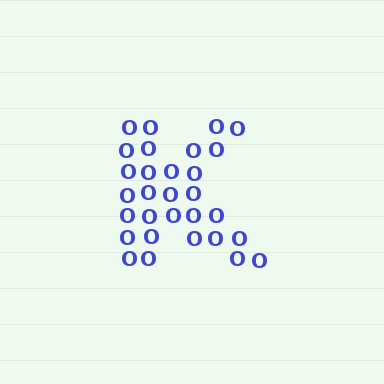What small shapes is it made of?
It is made of small letter O's.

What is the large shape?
The large shape is the letter K.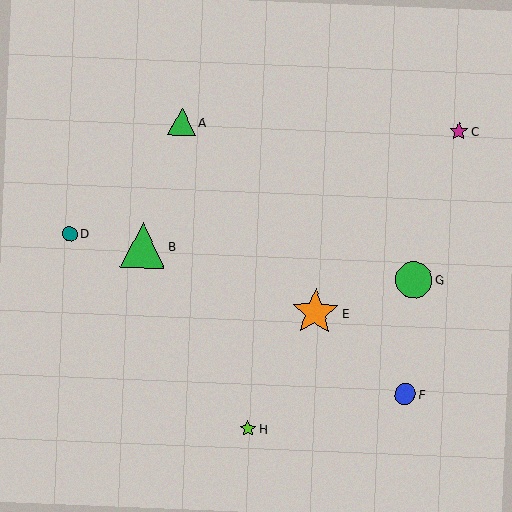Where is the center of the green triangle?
The center of the green triangle is at (182, 122).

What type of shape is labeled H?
Shape H is a lime star.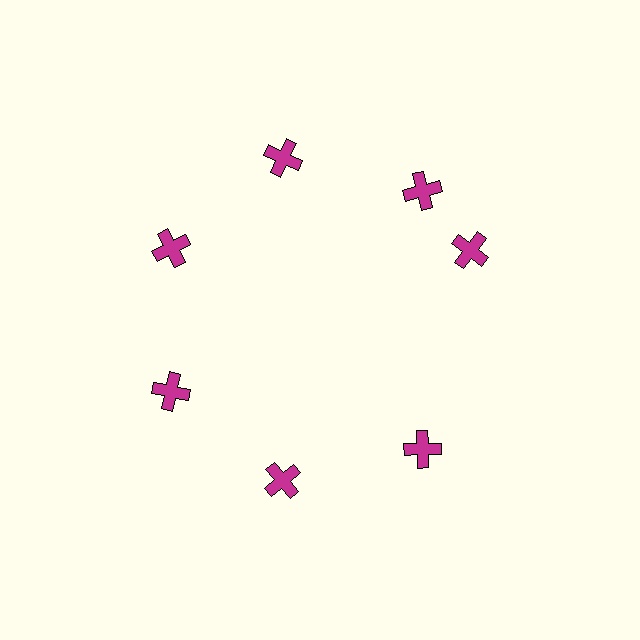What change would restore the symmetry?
The symmetry would be restored by rotating it back into even spacing with its neighbors so that all 7 crosses sit at equal angles and equal distance from the center.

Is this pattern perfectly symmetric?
No. The 7 magenta crosses are arranged in a ring, but one element near the 3 o'clock position is rotated out of alignment along the ring, breaking the 7-fold rotational symmetry.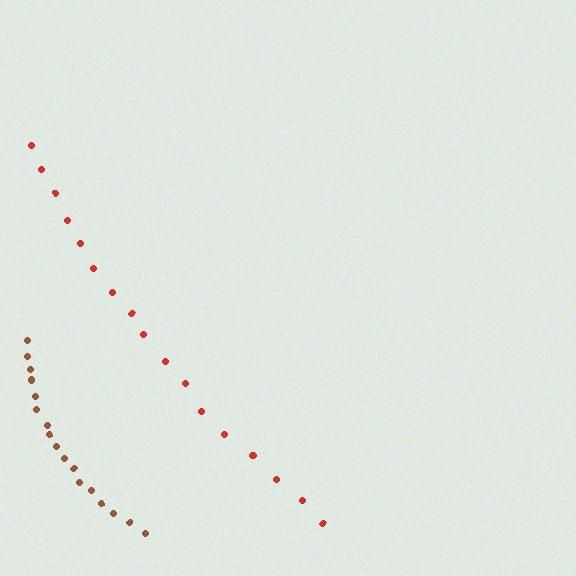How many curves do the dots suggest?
There are 2 distinct paths.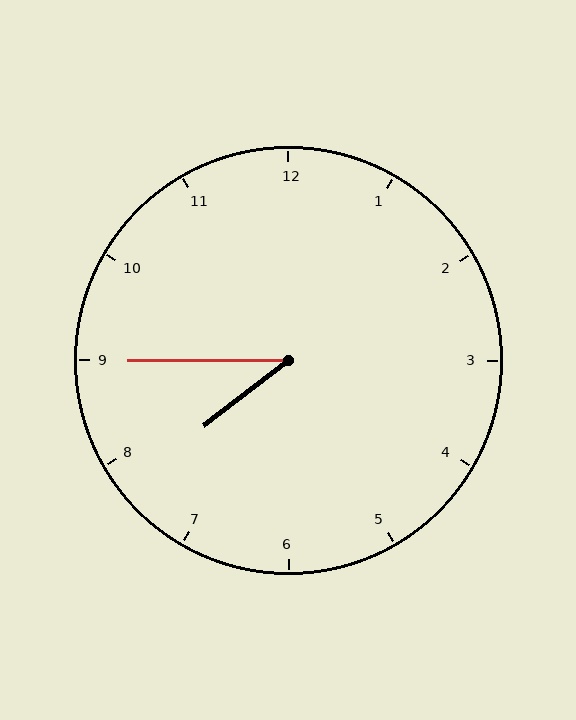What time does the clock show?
7:45.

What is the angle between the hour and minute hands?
Approximately 38 degrees.